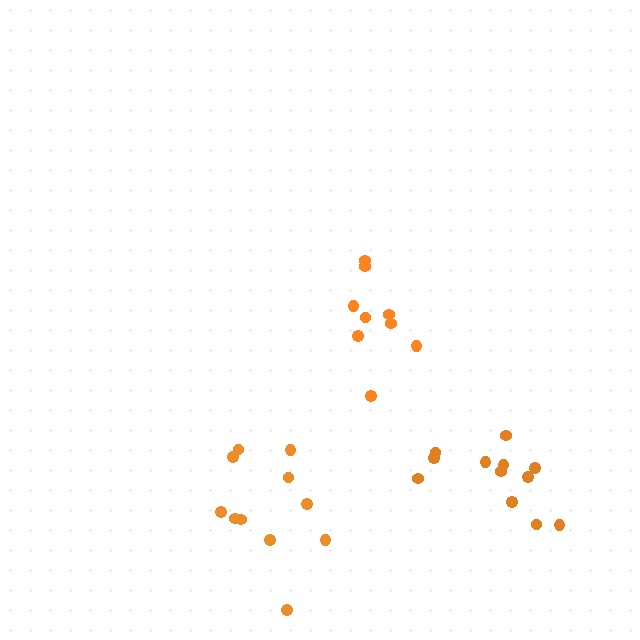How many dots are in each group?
Group 1: 9 dots, Group 2: 11 dots, Group 3: 12 dots (32 total).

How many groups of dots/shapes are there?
There are 3 groups.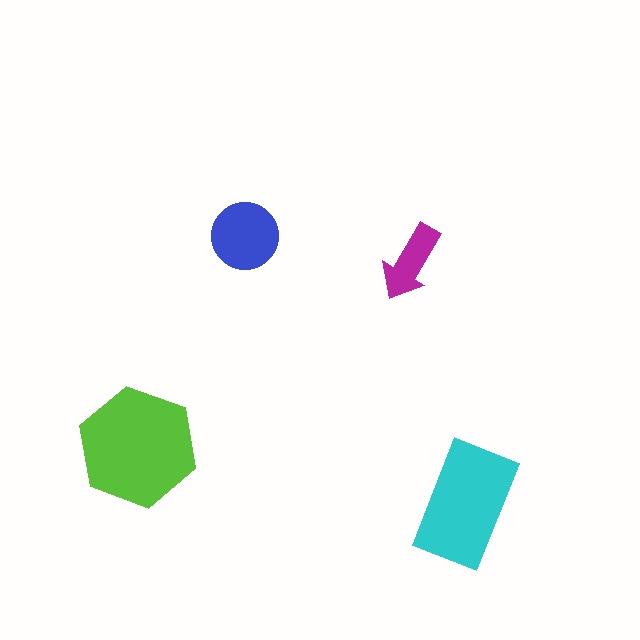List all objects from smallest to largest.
The magenta arrow, the blue circle, the cyan rectangle, the lime hexagon.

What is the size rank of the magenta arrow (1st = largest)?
4th.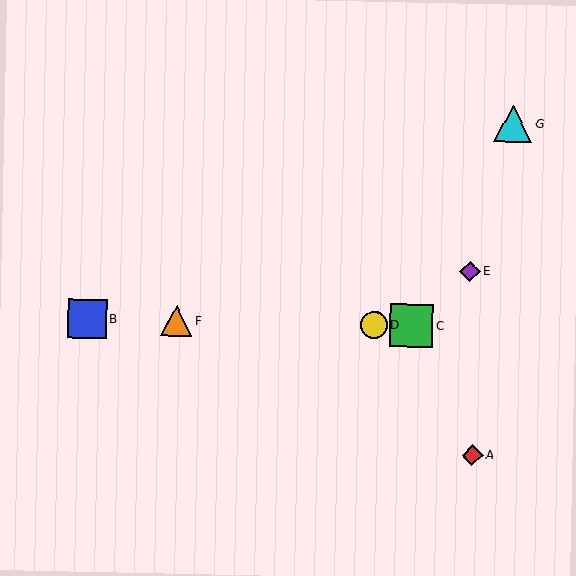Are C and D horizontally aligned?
Yes, both are at y≈325.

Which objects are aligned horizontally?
Objects B, C, D, F are aligned horizontally.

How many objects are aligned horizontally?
4 objects (B, C, D, F) are aligned horizontally.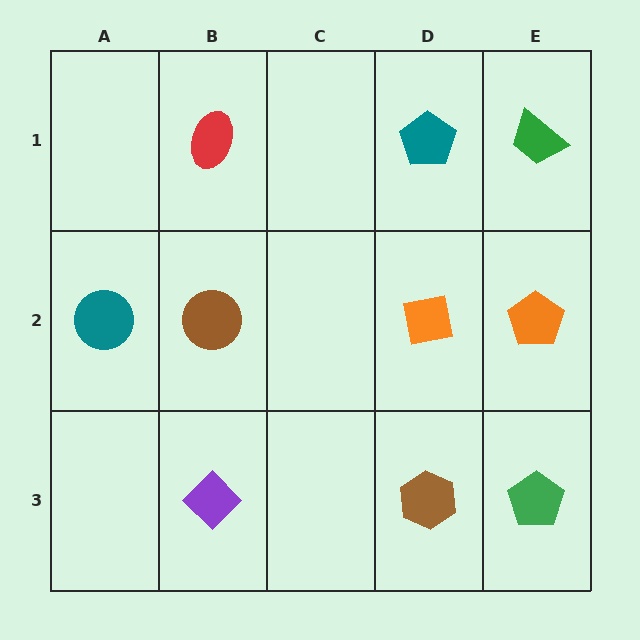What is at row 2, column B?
A brown circle.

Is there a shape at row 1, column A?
No, that cell is empty.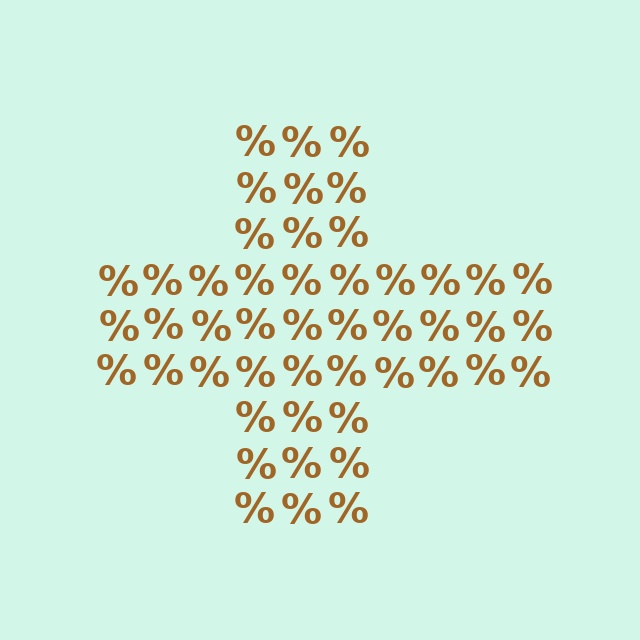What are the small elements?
The small elements are percent signs.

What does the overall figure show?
The overall figure shows a cross.